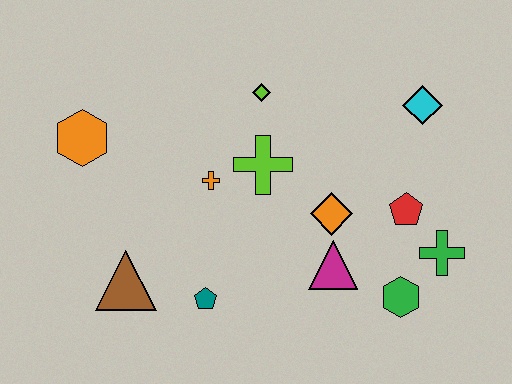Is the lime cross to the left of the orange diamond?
Yes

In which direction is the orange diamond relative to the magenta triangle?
The orange diamond is above the magenta triangle.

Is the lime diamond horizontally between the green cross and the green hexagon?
No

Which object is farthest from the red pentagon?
The orange hexagon is farthest from the red pentagon.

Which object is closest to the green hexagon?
The green cross is closest to the green hexagon.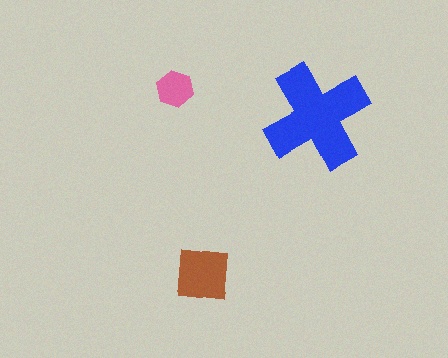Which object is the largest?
The blue cross.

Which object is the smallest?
The pink hexagon.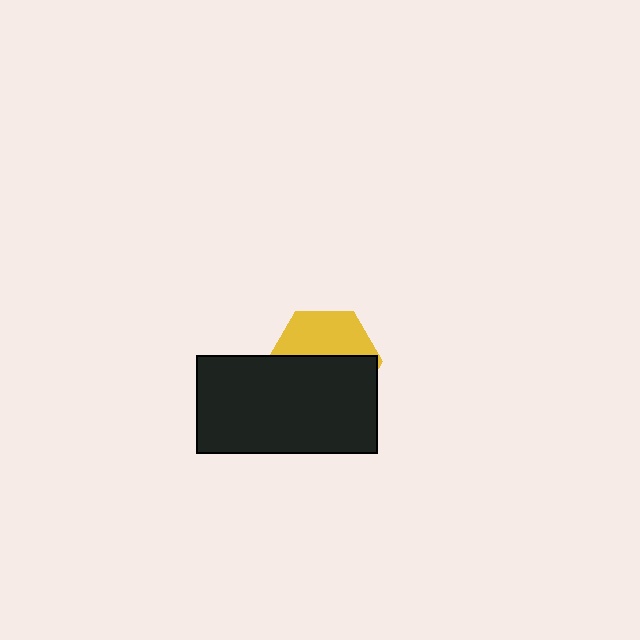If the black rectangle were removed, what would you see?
You would see the complete yellow hexagon.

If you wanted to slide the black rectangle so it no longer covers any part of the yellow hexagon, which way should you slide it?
Slide it down — that is the most direct way to separate the two shapes.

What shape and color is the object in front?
The object in front is a black rectangle.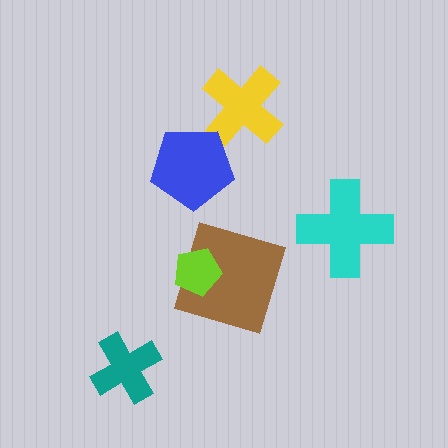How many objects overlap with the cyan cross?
0 objects overlap with the cyan cross.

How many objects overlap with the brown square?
1 object overlaps with the brown square.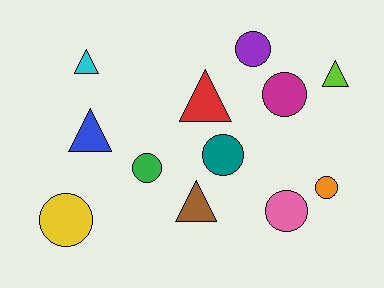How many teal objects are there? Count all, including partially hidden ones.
There is 1 teal object.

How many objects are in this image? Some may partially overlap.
There are 12 objects.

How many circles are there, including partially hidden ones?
There are 7 circles.